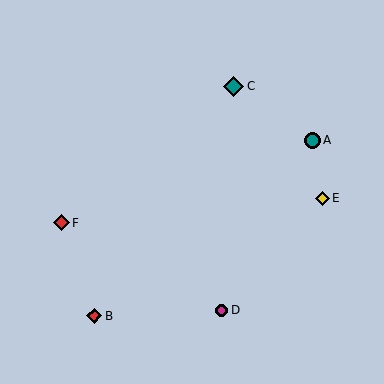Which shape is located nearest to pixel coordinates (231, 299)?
The magenta circle (labeled D) at (222, 310) is nearest to that location.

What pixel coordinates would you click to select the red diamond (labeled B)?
Click at (94, 316) to select the red diamond B.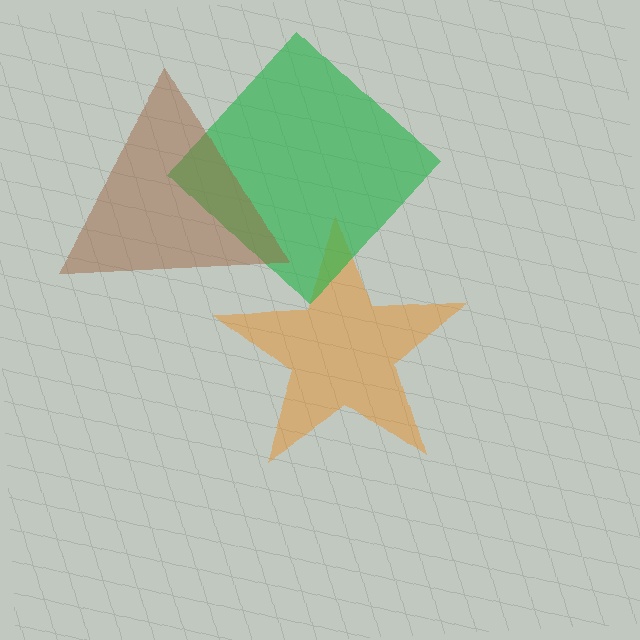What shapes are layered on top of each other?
The layered shapes are: an orange star, a green diamond, a brown triangle.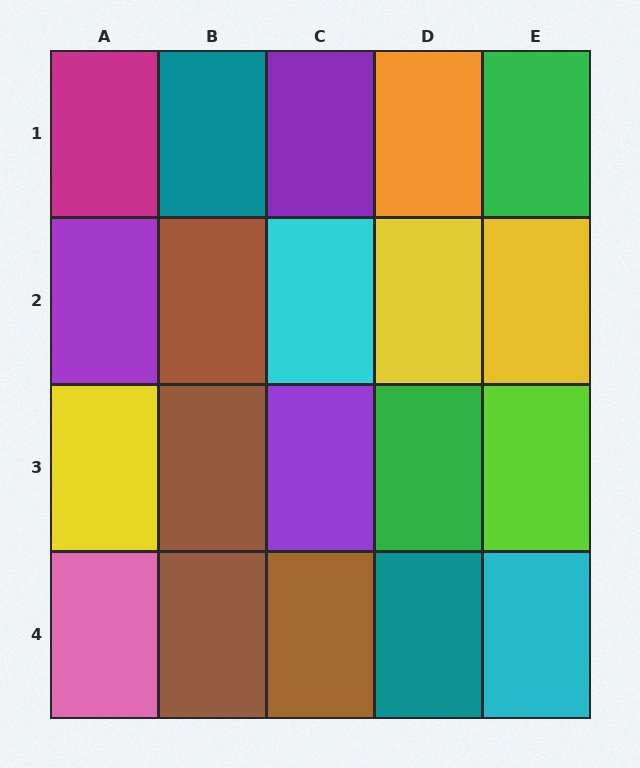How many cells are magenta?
1 cell is magenta.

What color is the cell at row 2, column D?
Yellow.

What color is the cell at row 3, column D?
Green.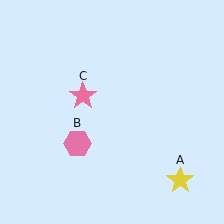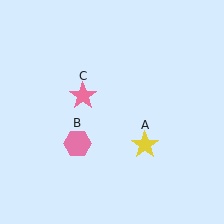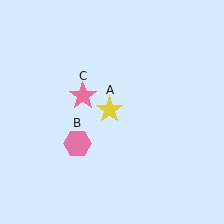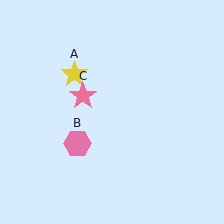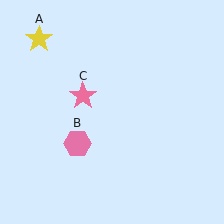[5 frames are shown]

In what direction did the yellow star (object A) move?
The yellow star (object A) moved up and to the left.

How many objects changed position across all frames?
1 object changed position: yellow star (object A).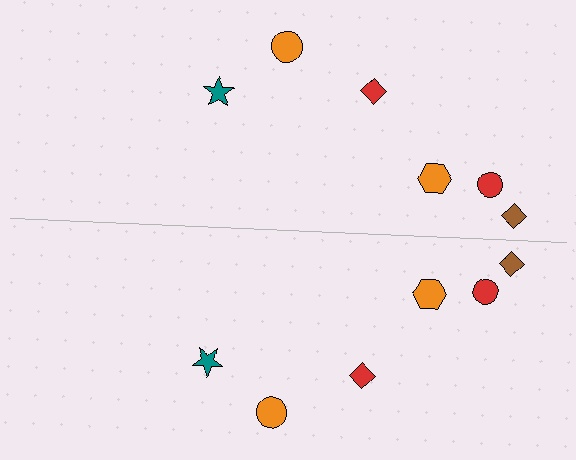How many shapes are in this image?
There are 12 shapes in this image.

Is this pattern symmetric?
Yes, this pattern has bilateral (reflection) symmetry.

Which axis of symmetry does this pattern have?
The pattern has a horizontal axis of symmetry running through the center of the image.